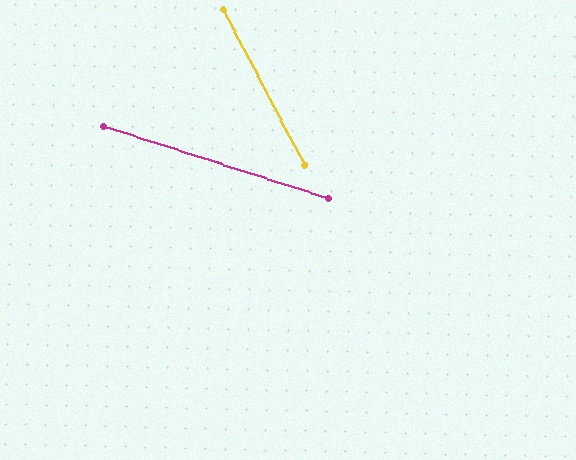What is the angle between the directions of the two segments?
Approximately 45 degrees.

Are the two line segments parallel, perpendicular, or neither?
Neither parallel nor perpendicular — they differ by about 45°.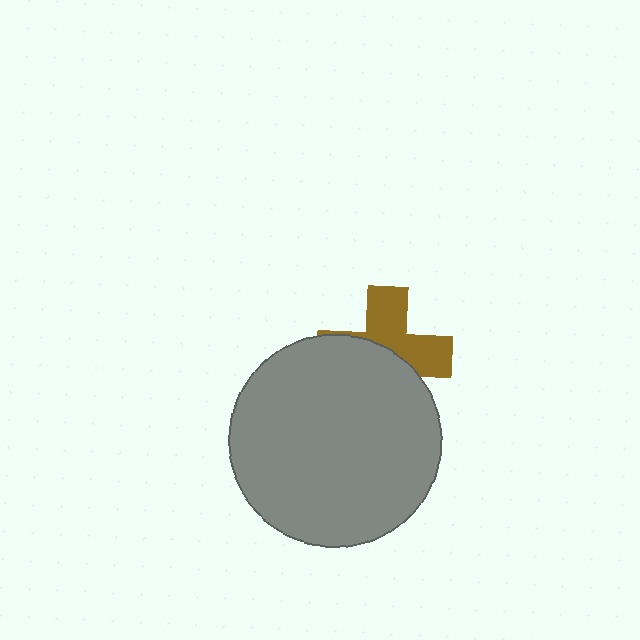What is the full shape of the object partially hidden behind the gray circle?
The partially hidden object is a brown cross.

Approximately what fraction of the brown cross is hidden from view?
Roughly 53% of the brown cross is hidden behind the gray circle.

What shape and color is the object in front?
The object in front is a gray circle.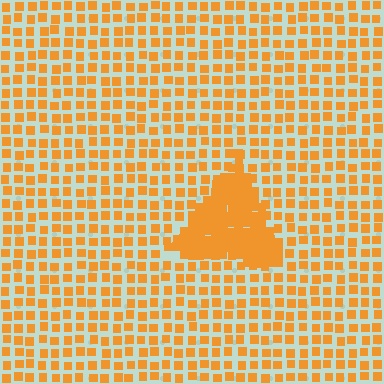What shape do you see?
I see a triangle.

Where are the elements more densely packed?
The elements are more densely packed inside the triangle boundary.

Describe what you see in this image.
The image contains small orange elements arranged at two different densities. A triangle-shaped region is visible where the elements are more densely packed than the surrounding area.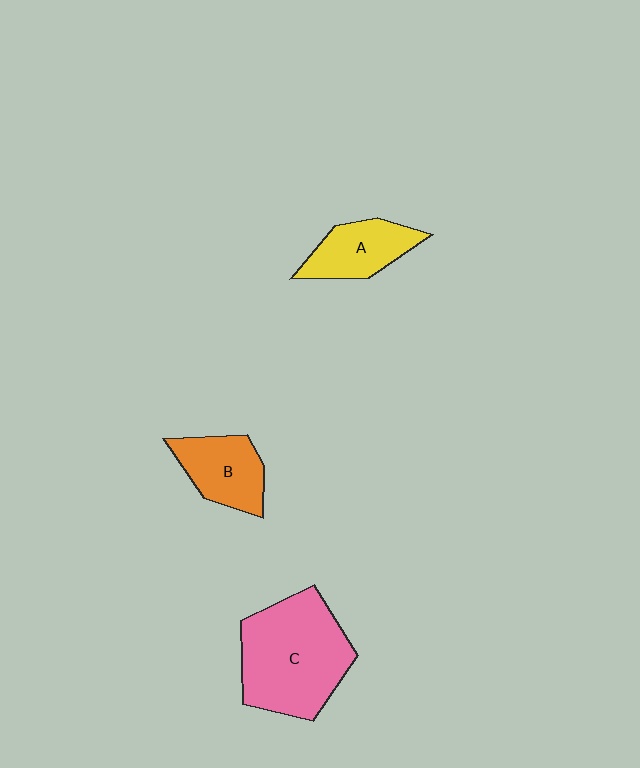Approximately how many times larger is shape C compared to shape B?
Approximately 2.0 times.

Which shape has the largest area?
Shape C (pink).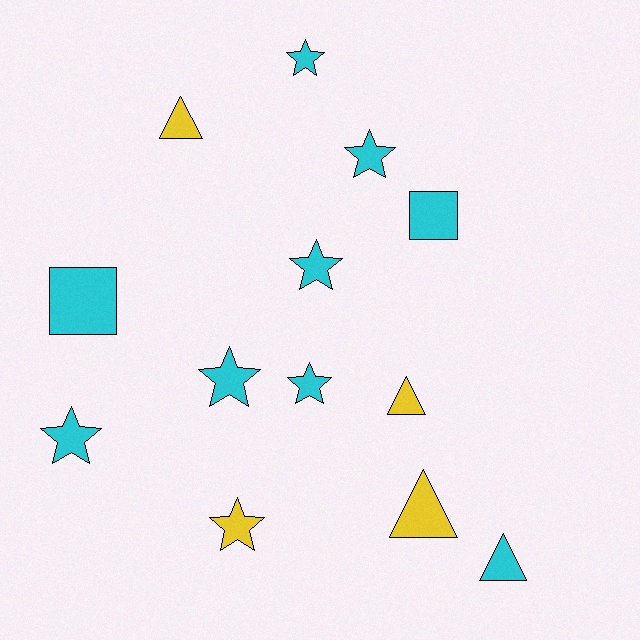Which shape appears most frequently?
Star, with 7 objects.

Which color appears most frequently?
Cyan, with 9 objects.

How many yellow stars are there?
There is 1 yellow star.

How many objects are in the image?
There are 13 objects.